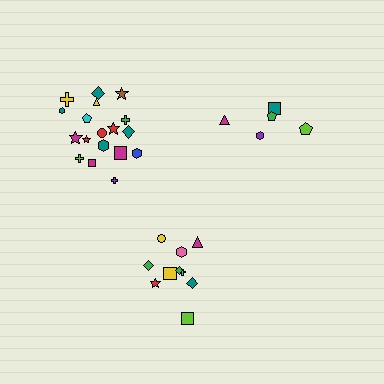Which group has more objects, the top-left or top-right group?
The top-left group.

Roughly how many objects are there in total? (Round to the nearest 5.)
Roughly 35 objects in total.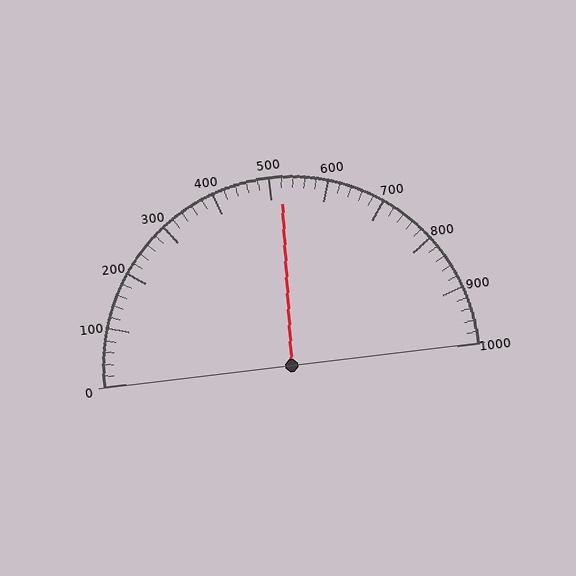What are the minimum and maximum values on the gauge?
The gauge ranges from 0 to 1000.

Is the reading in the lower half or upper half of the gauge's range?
The reading is in the upper half of the range (0 to 1000).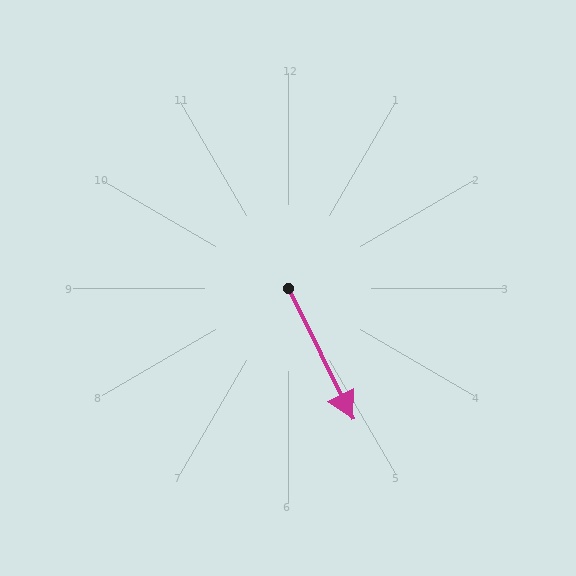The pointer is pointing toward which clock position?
Roughly 5 o'clock.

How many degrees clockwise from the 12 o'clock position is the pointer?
Approximately 154 degrees.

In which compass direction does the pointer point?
Southeast.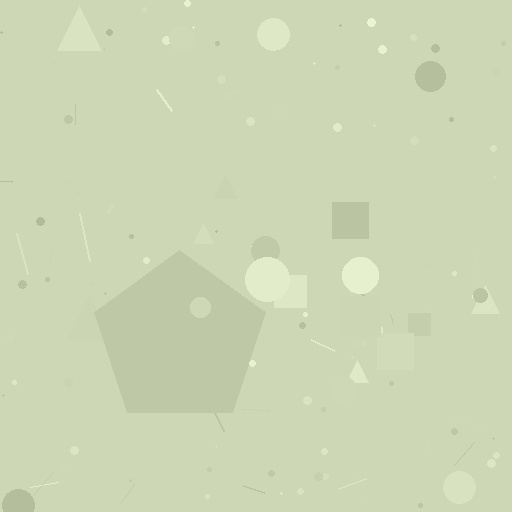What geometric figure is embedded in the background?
A pentagon is embedded in the background.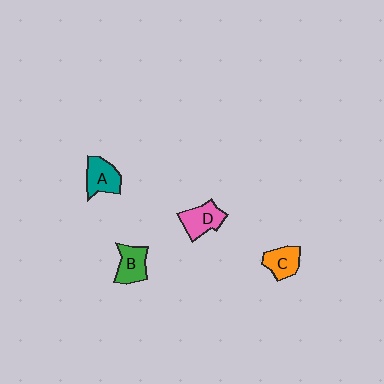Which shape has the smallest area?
Shape C (orange).